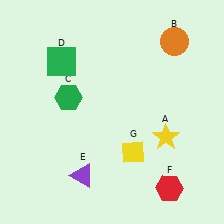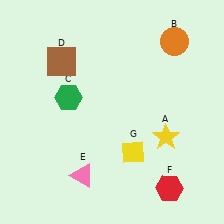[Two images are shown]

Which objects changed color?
D changed from green to brown. E changed from purple to pink.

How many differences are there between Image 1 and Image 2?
There are 2 differences between the two images.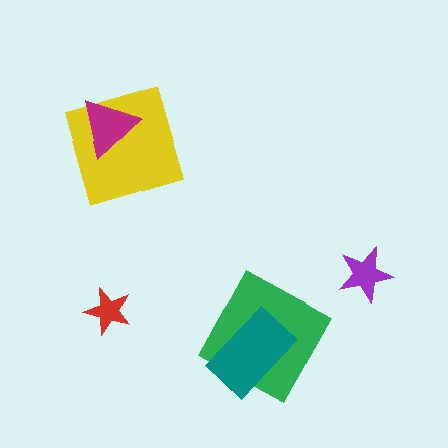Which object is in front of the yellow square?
The magenta triangle is in front of the yellow square.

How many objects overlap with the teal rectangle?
1 object overlaps with the teal rectangle.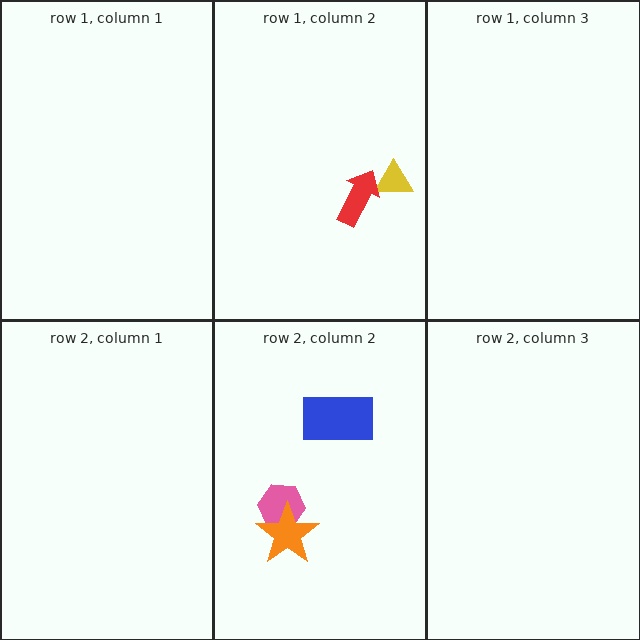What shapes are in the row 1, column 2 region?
The yellow triangle, the red arrow.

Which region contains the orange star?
The row 2, column 2 region.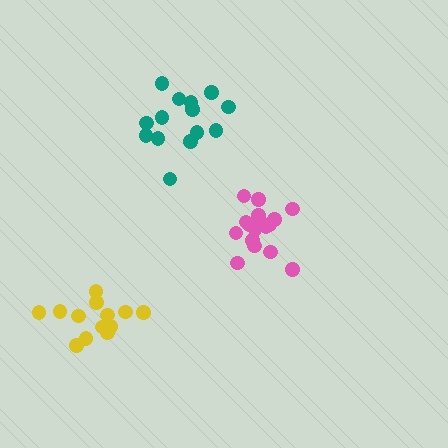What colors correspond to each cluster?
The clusters are colored: teal, yellow, pink.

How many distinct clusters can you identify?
There are 3 distinct clusters.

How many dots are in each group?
Group 1: 14 dots, Group 2: 13 dots, Group 3: 17 dots (44 total).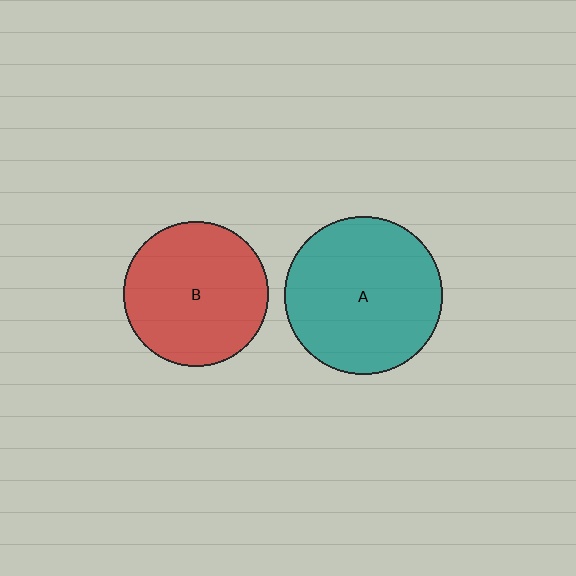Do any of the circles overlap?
No, none of the circles overlap.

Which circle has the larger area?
Circle A (teal).